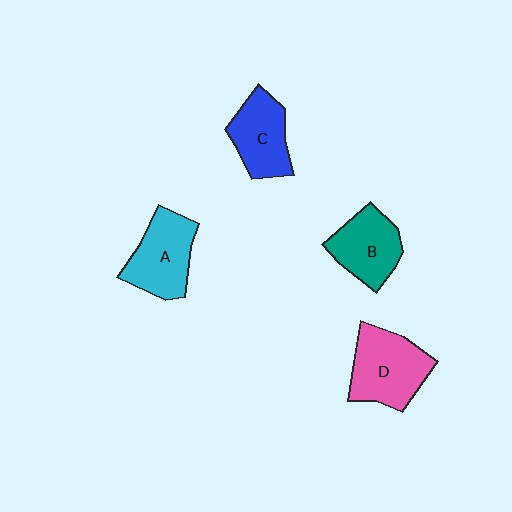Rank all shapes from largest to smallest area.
From largest to smallest: D (pink), A (cyan), B (teal), C (blue).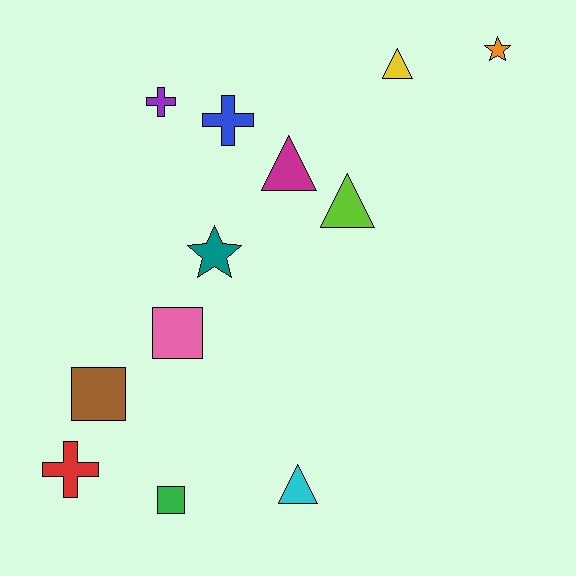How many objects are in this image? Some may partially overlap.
There are 12 objects.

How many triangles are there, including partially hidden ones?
There are 4 triangles.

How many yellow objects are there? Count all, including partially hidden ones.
There is 1 yellow object.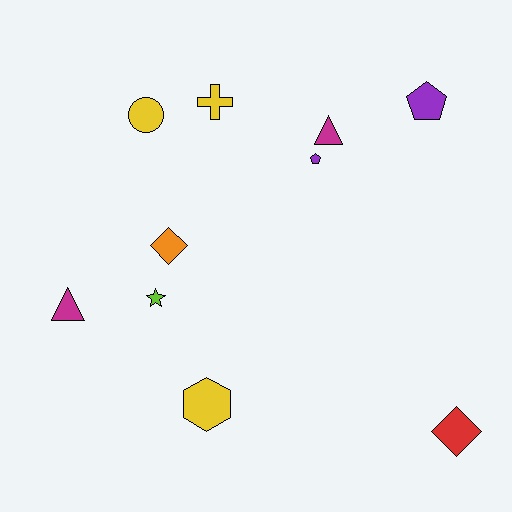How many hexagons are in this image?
There is 1 hexagon.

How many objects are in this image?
There are 10 objects.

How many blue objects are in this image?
There are no blue objects.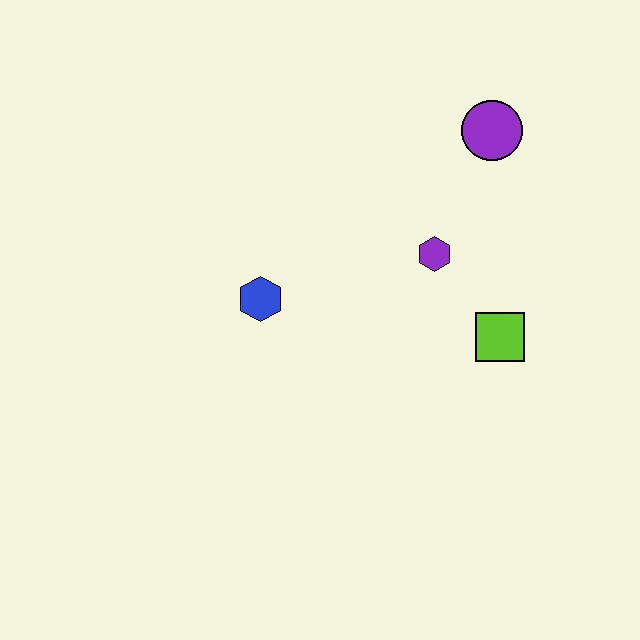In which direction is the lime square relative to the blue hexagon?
The lime square is to the right of the blue hexagon.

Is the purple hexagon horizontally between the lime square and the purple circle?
No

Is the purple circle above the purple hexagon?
Yes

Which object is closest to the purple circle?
The purple hexagon is closest to the purple circle.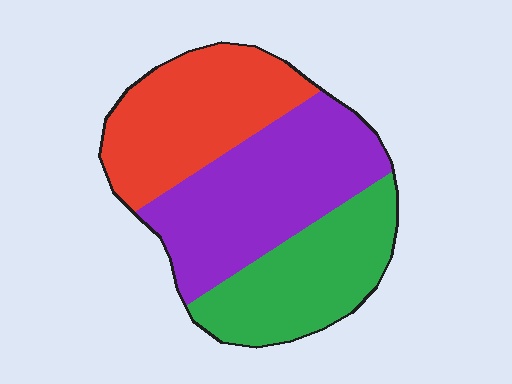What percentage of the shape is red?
Red covers about 30% of the shape.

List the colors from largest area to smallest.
From largest to smallest: purple, red, green.